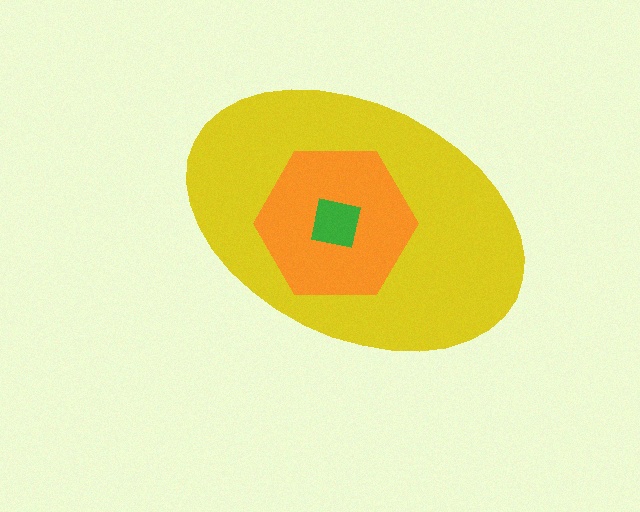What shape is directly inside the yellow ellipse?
The orange hexagon.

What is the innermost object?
The green square.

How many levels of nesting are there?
3.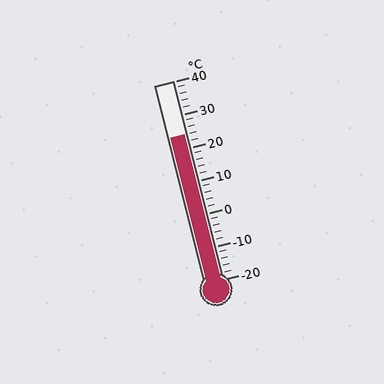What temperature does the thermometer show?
The thermometer shows approximately 24°C.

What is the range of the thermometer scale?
The thermometer scale ranges from -20°C to 40°C.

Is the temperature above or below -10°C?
The temperature is above -10°C.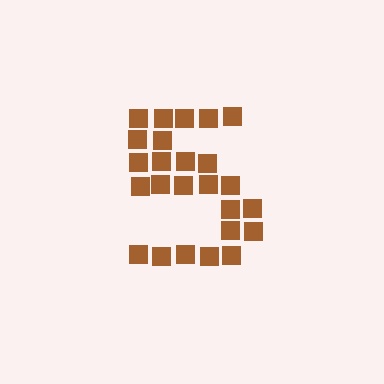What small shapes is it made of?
It is made of small squares.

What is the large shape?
The large shape is the digit 5.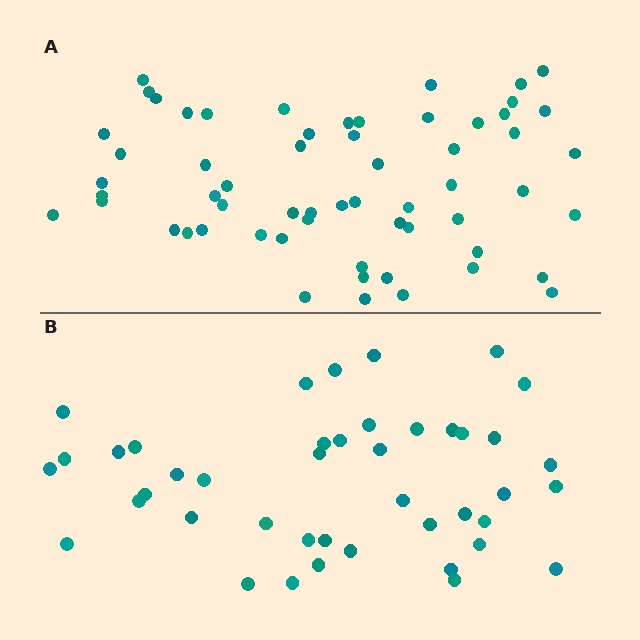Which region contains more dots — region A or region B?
Region A (the top region) has more dots.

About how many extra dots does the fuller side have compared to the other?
Region A has approximately 15 more dots than region B.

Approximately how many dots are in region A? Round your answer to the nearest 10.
About 60 dots.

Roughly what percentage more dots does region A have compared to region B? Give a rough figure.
About 40% more.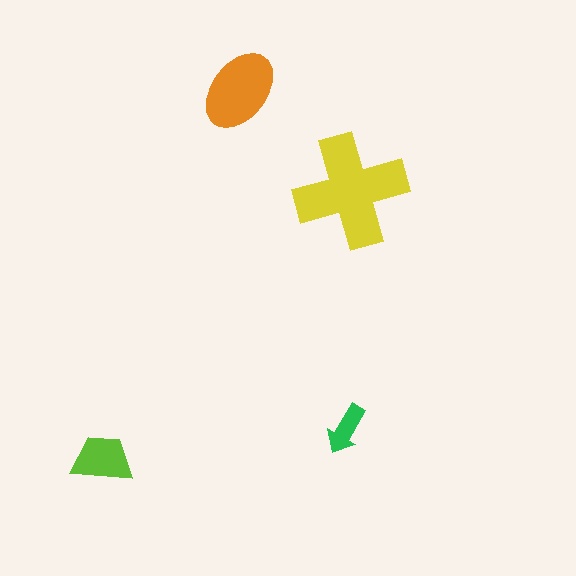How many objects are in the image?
There are 4 objects in the image.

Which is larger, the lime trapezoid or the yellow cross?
The yellow cross.